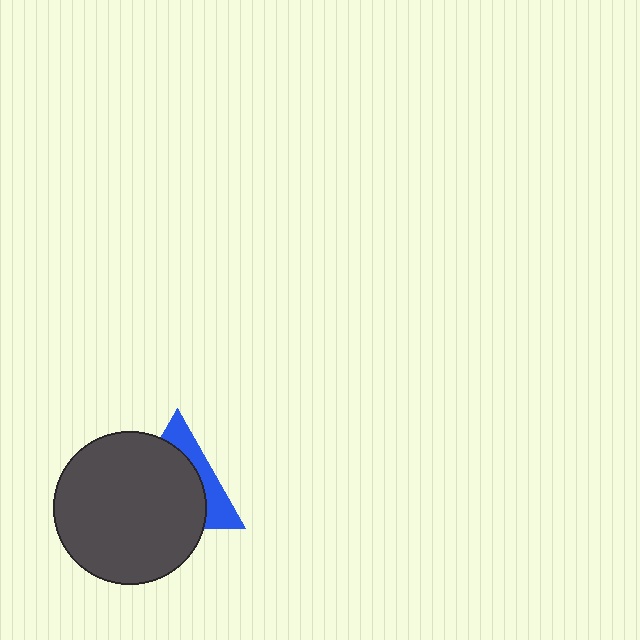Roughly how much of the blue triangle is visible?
A small part of it is visible (roughly 32%).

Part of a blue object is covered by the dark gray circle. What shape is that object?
It is a triangle.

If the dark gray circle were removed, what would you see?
You would see the complete blue triangle.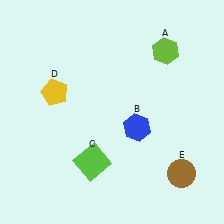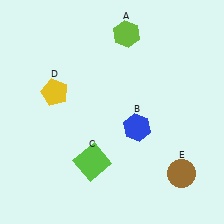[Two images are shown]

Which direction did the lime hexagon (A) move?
The lime hexagon (A) moved left.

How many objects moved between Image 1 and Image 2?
1 object moved between the two images.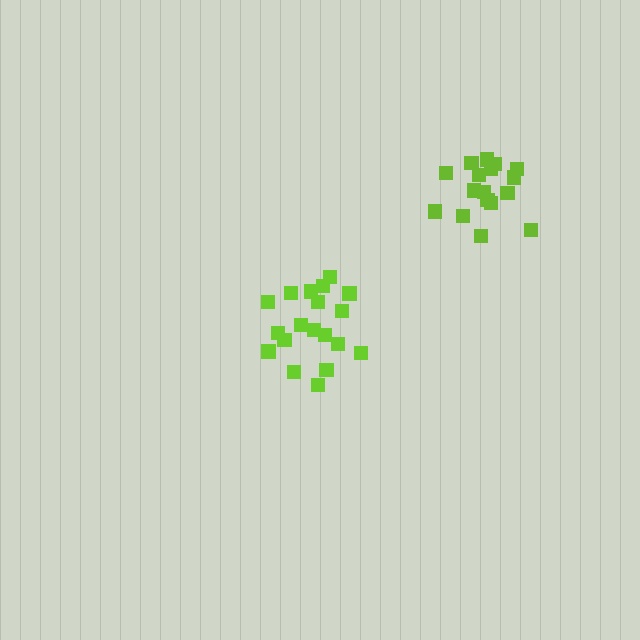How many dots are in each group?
Group 1: 19 dots, Group 2: 17 dots (36 total).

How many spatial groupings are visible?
There are 2 spatial groupings.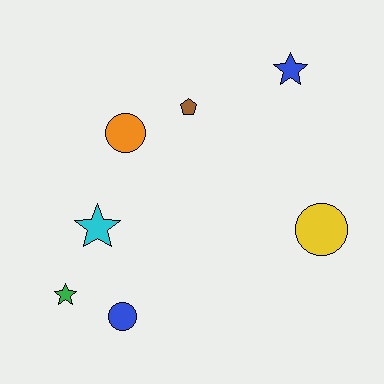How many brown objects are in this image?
There is 1 brown object.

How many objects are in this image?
There are 7 objects.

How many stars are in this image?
There are 3 stars.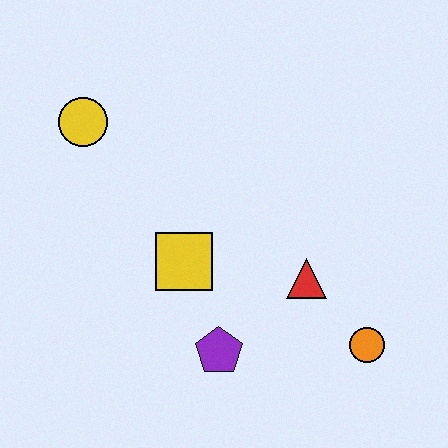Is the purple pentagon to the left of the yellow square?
No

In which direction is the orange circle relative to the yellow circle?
The orange circle is to the right of the yellow circle.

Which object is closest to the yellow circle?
The yellow square is closest to the yellow circle.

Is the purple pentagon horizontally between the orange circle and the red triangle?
No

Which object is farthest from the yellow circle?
The orange circle is farthest from the yellow circle.